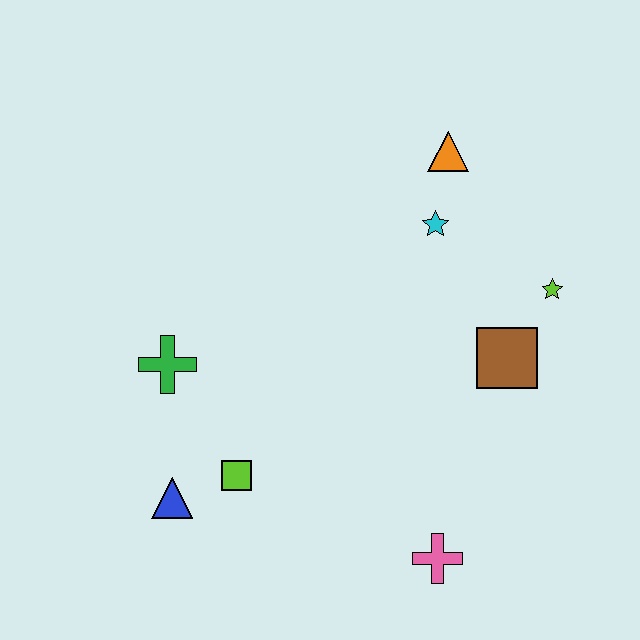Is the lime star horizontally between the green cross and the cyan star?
No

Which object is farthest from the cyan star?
The blue triangle is farthest from the cyan star.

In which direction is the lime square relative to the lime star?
The lime square is to the left of the lime star.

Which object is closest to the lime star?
The brown square is closest to the lime star.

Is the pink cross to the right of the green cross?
Yes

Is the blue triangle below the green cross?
Yes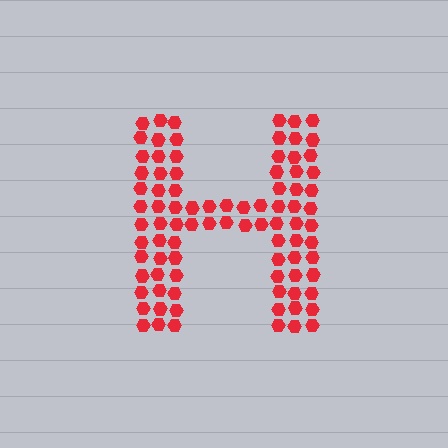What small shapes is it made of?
It is made of small hexagons.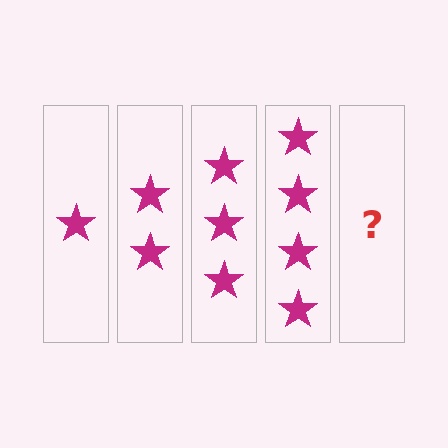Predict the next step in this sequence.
The next step is 5 stars.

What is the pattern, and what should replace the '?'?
The pattern is that each step adds one more star. The '?' should be 5 stars.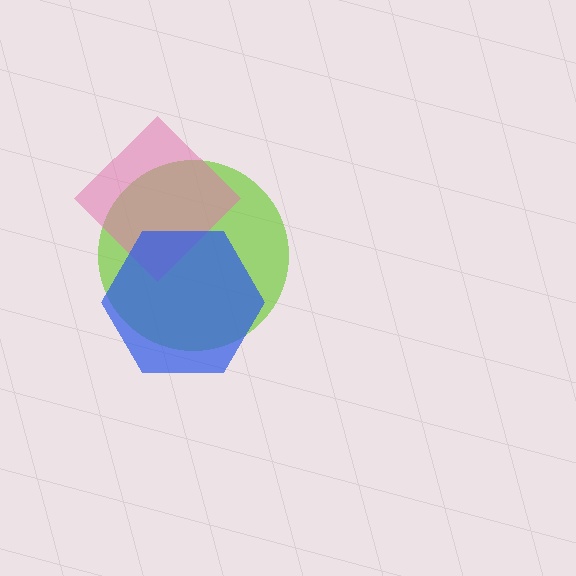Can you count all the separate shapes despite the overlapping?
Yes, there are 3 separate shapes.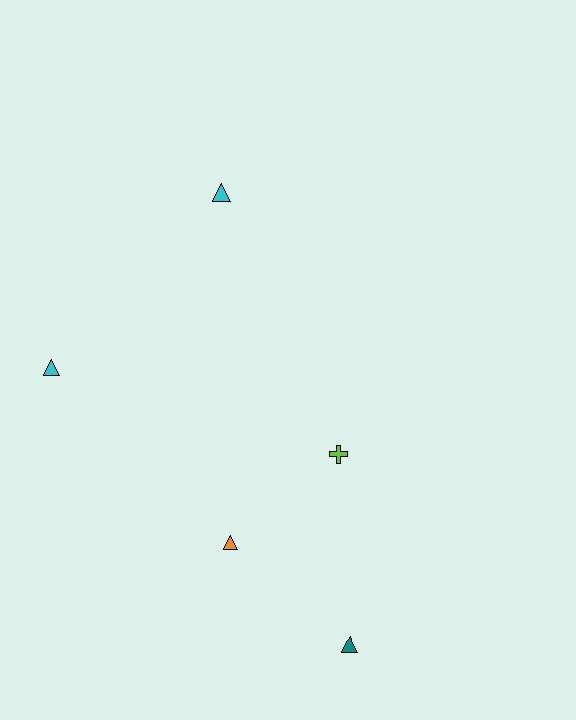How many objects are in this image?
There are 5 objects.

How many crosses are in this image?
There is 1 cross.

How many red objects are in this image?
There are no red objects.